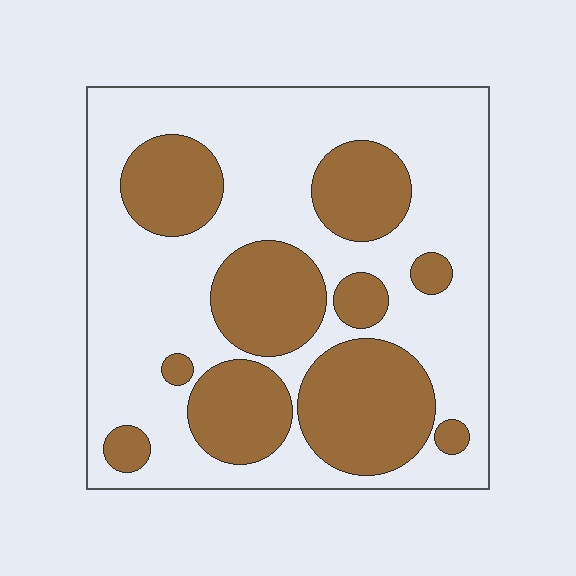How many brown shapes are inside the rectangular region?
10.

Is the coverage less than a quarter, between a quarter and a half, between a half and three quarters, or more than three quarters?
Between a quarter and a half.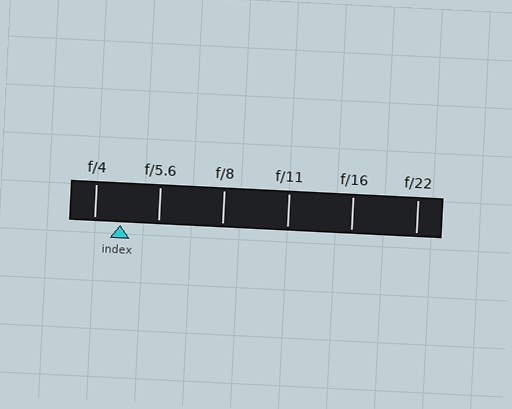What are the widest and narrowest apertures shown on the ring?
The widest aperture shown is f/4 and the narrowest is f/22.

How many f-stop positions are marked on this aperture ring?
There are 6 f-stop positions marked.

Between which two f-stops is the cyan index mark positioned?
The index mark is between f/4 and f/5.6.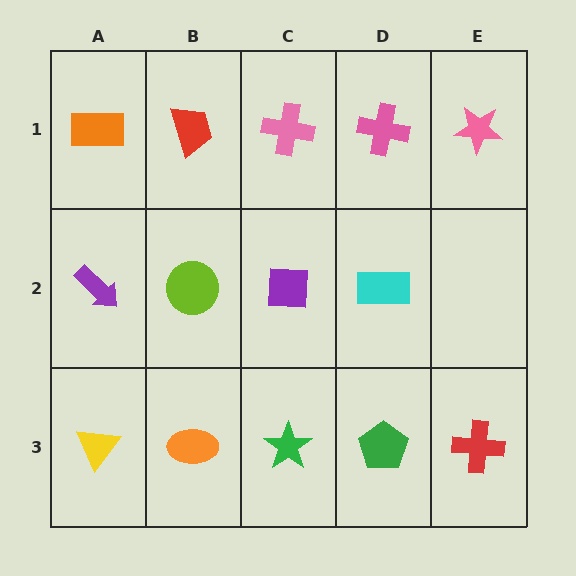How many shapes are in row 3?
5 shapes.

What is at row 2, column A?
A purple arrow.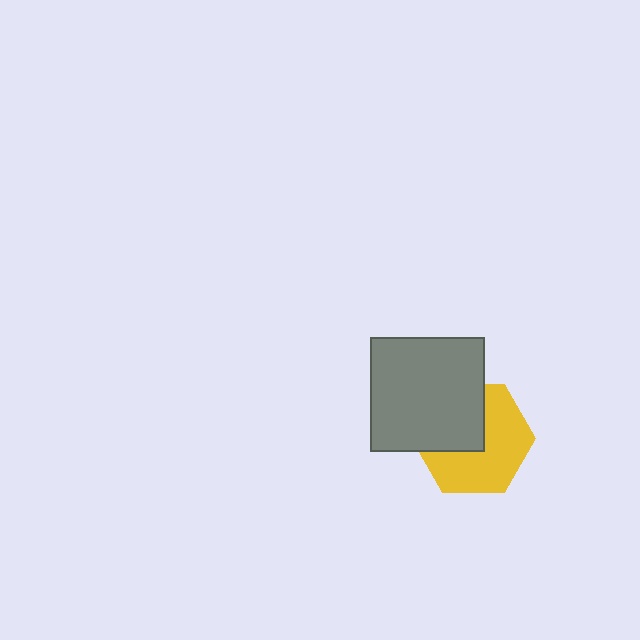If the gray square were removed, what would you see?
You would see the complete yellow hexagon.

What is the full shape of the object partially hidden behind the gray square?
The partially hidden object is a yellow hexagon.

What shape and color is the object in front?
The object in front is a gray square.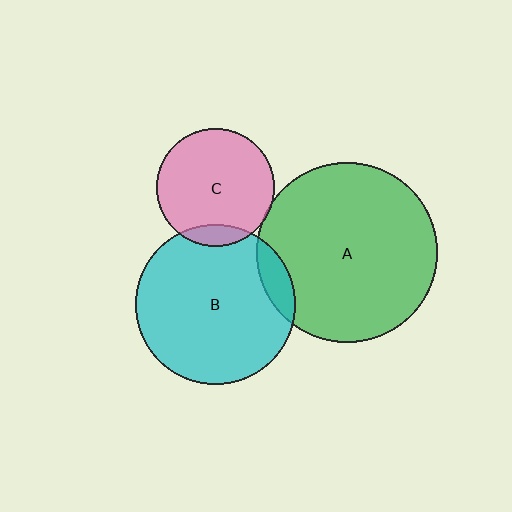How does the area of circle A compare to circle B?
Approximately 1.3 times.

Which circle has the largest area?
Circle A (green).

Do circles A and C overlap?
Yes.